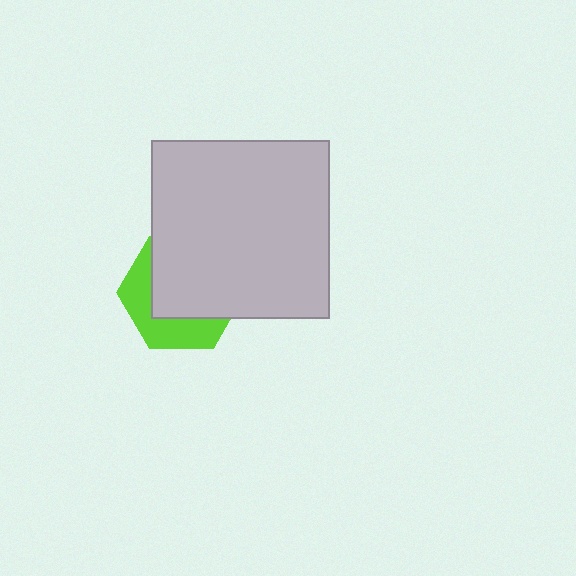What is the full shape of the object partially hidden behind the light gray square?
The partially hidden object is a lime hexagon.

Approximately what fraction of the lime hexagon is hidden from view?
Roughly 62% of the lime hexagon is hidden behind the light gray square.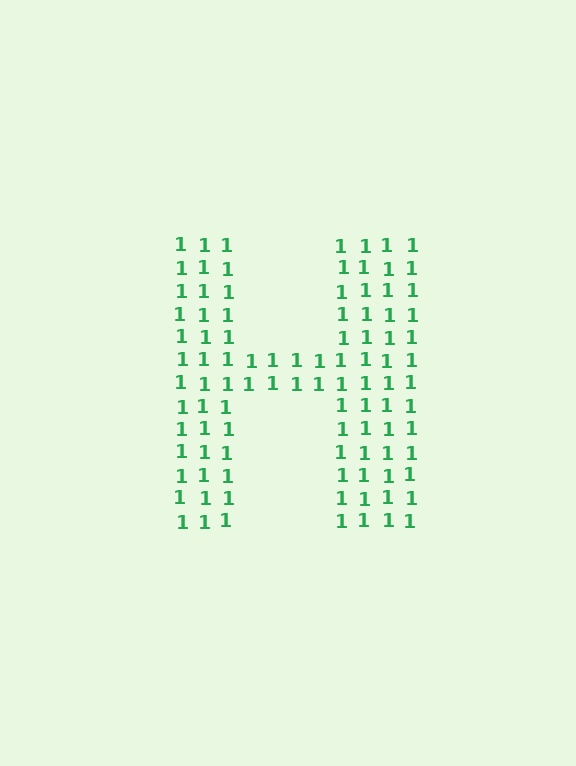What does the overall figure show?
The overall figure shows the letter H.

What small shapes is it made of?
It is made of small digit 1's.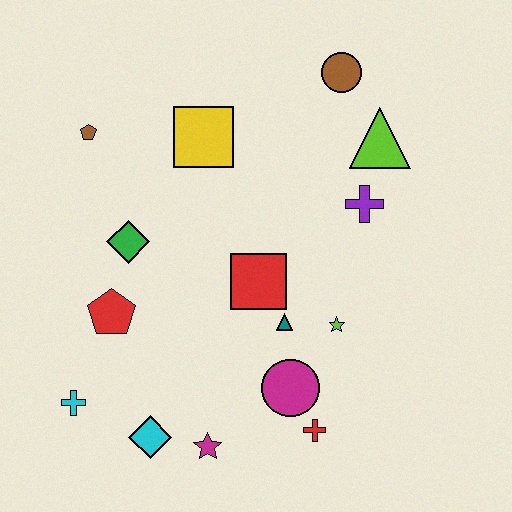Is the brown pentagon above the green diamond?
Yes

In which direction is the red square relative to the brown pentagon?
The red square is to the right of the brown pentagon.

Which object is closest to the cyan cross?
The cyan diamond is closest to the cyan cross.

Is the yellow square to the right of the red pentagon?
Yes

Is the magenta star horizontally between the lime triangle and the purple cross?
No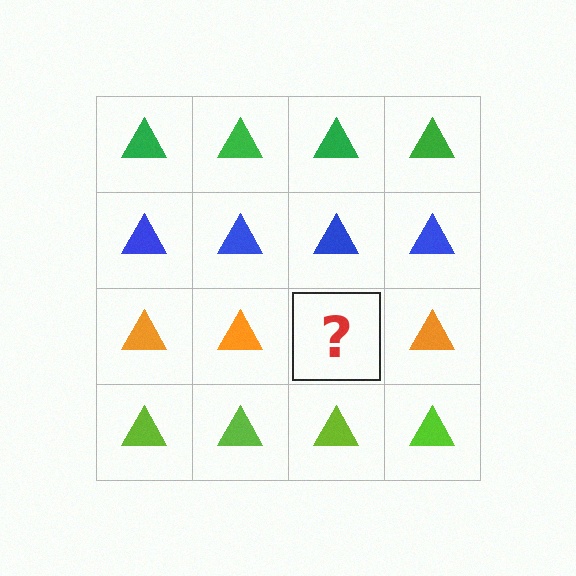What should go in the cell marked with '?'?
The missing cell should contain an orange triangle.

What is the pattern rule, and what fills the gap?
The rule is that each row has a consistent color. The gap should be filled with an orange triangle.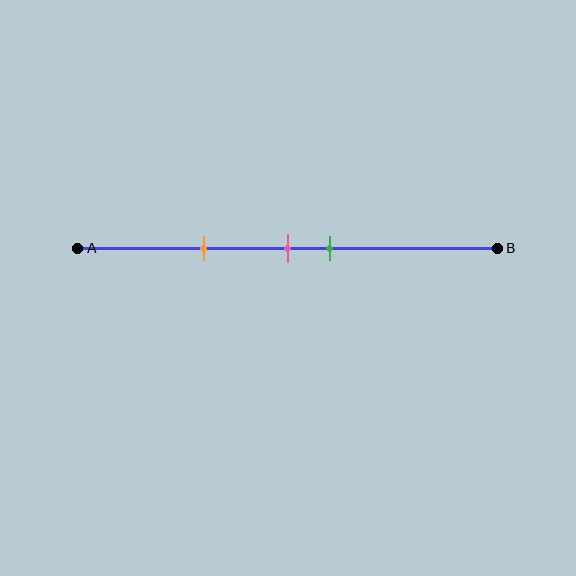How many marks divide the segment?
There are 3 marks dividing the segment.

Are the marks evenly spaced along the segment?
No, the marks are not evenly spaced.